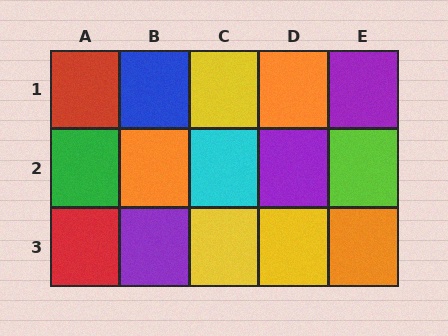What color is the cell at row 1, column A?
Red.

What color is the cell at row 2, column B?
Orange.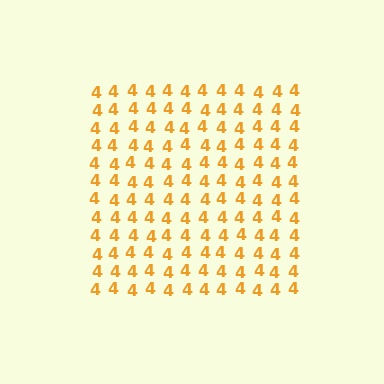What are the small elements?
The small elements are digit 4's.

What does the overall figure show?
The overall figure shows a square.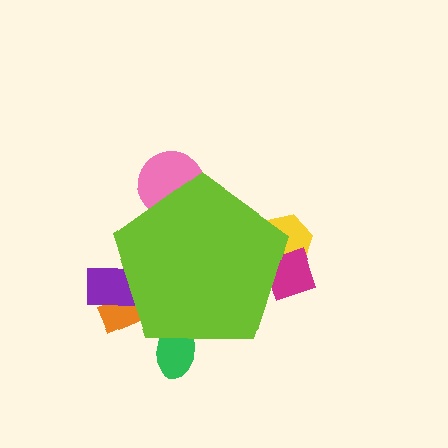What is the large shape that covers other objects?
A lime pentagon.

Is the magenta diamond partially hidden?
Yes, the magenta diamond is partially hidden behind the lime pentagon.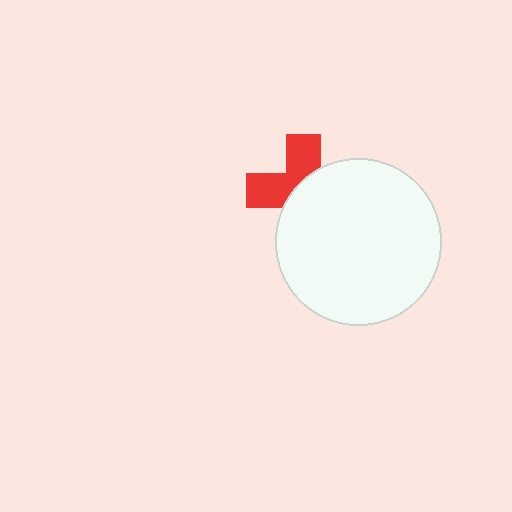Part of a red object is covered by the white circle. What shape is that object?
It is a cross.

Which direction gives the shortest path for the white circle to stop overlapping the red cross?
Moving toward the lower-right gives the shortest separation.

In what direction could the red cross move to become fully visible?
The red cross could move toward the upper-left. That would shift it out from behind the white circle entirely.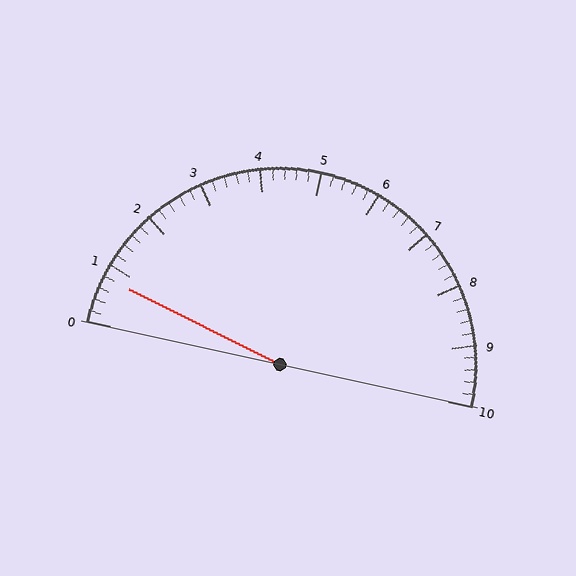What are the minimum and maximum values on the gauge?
The gauge ranges from 0 to 10.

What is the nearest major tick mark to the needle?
The nearest major tick mark is 1.